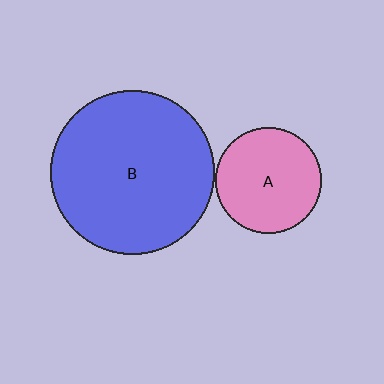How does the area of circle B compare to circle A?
Approximately 2.4 times.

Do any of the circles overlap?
No, none of the circles overlap.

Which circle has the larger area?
Circle B (blue).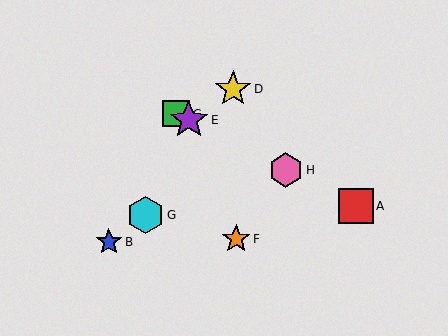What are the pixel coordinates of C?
Object C is at (176, 114).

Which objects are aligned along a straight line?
Objects A, C, E, H are aligned along a straight line.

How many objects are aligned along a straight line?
4 objects (A, C, E, H) are aligned along a straight line.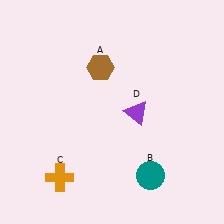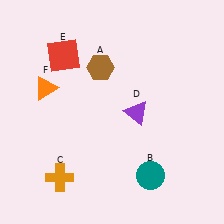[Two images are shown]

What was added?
A red square (E), an orange triangle (F) were added in Image 2.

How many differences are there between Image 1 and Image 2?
There are 2 differences between the two images.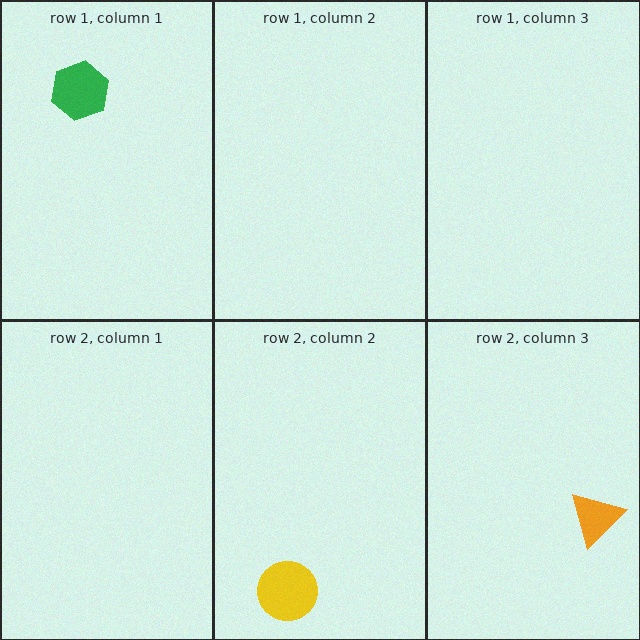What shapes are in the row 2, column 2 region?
The yellow circle.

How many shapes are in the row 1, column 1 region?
1.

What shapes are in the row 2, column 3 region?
The orange triangle.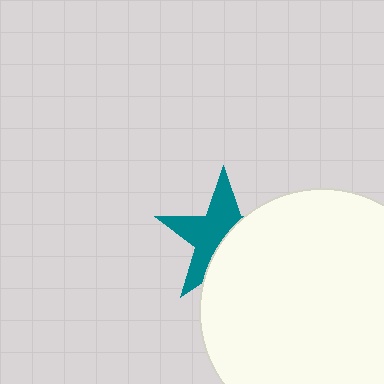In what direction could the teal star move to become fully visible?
The teal star could move left. That would shift it out from behind the white circle entirely.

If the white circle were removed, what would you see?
You would see the complete teal star.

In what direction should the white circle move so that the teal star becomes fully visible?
The white circle should move right. That is the shortest direction to clear the overlap and leave the teal star fully visible.